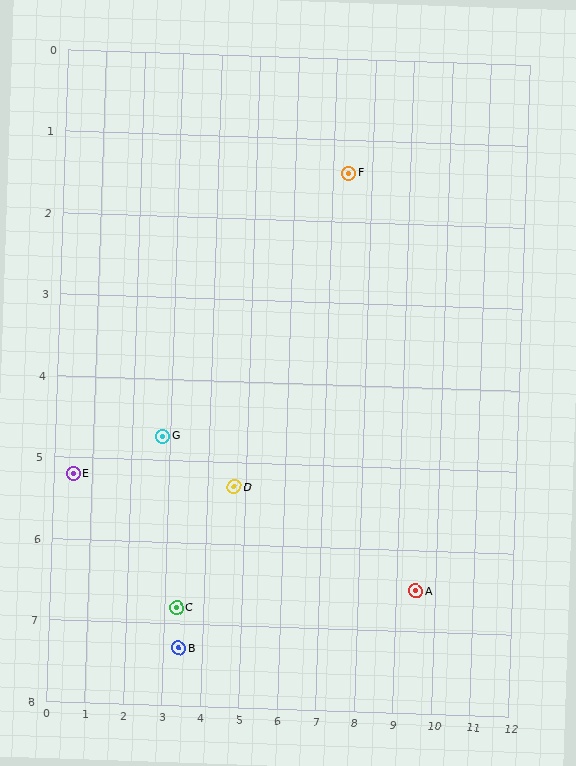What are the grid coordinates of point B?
Point B is at approximately (3.4, 7.3).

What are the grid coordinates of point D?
Point D is at approximately (4.7, 5.3).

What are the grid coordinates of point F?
Point F is at approximately (7.4, 1.4).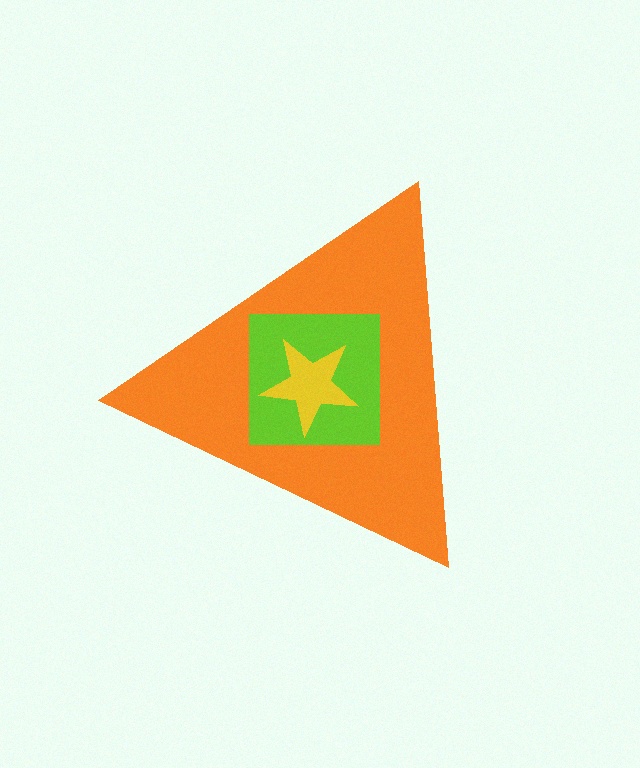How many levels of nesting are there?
3.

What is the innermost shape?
The yellow star.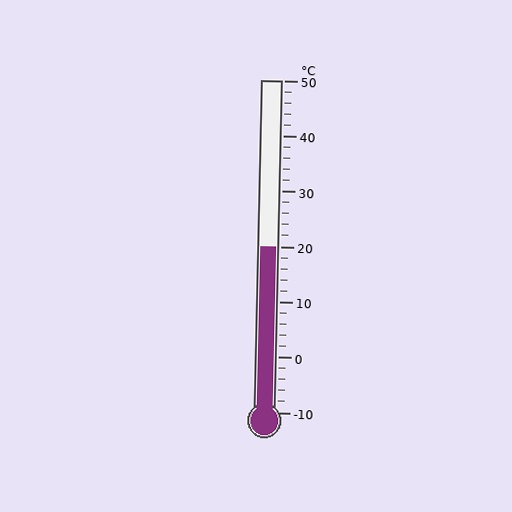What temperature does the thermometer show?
The thermometer shows approximately 20°C.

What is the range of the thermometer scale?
The thermometer scale ranges from -10°C to 50°C.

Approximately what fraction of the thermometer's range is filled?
The thermometer is filled to approximately 50% of its range.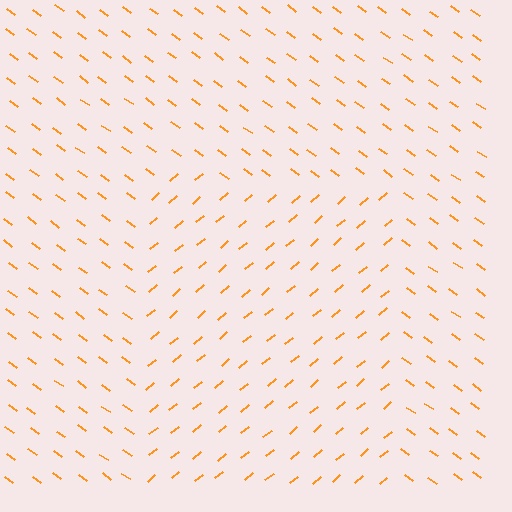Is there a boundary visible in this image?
Yes, there is a texture boundary formed by a change in line orientation.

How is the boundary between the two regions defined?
The boundary is defined purely by a change in line orientation (approximately 76 degrees difference). All lines are the same color and thickness.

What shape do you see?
I see a rectangle.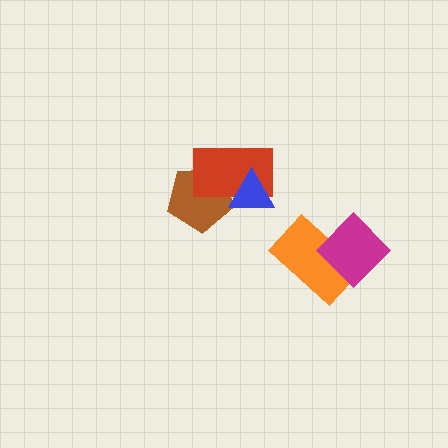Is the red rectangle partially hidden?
Yes, it is partially covered by another shape.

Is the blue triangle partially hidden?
No, no other shape covers it.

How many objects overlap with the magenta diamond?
1 object overlaps with the magenta diamond.